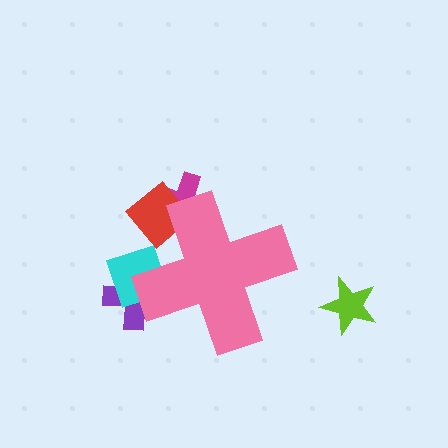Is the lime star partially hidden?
No, the lime star is fully visible.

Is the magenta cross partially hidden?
Yes, the magenta cross is partially hidden behind the pink cross.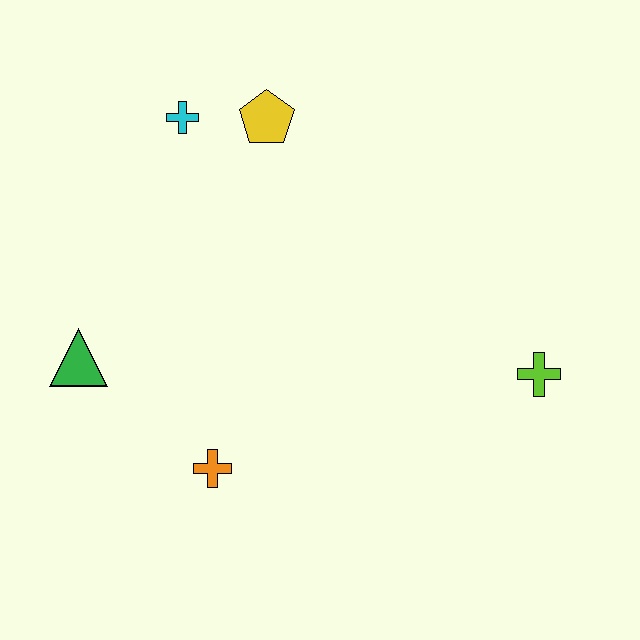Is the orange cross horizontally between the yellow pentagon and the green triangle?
Yes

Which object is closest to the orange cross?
The green triangle is closest to the orange cross.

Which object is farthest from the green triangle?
The lime cross is farthest from the green triangle.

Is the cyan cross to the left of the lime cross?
Yes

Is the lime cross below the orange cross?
No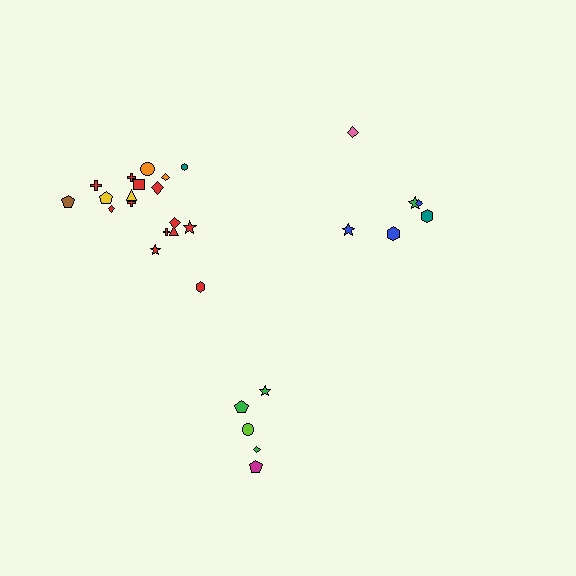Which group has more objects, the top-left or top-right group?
The top-left group.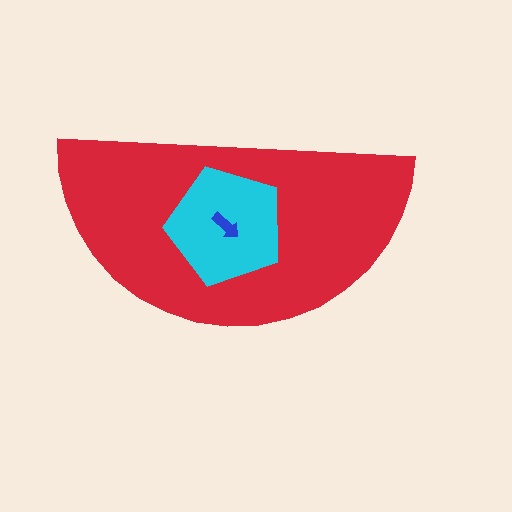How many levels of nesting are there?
3.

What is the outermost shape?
The red semicircle.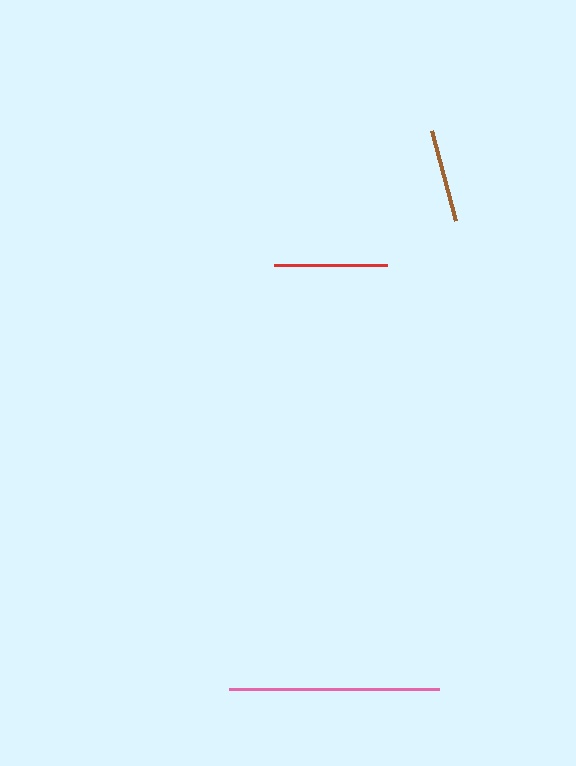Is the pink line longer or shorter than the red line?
The pink line is longer than the red line.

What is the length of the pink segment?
The pink segment is approximately 210 pixels long.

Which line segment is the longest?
The pink line is the longest at approximately 210 pixels.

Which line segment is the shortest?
The brown line is the shortest at approximately 93 pixels.